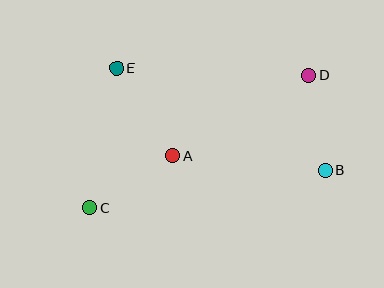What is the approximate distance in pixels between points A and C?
The distance between A and C is approximately 99 pixels.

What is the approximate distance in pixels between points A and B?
The distance between A and B is approximately 153 pixels.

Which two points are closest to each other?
Points B and D are closest to each other.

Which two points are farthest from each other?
Points C and D are farthest from each other.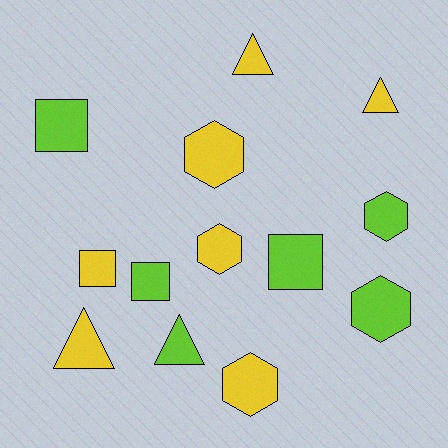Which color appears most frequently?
Yellow, with 7 objects.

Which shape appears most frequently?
Hexagon, with 5 objects.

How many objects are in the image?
There are 13 objects.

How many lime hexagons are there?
There are 2 lime hexagons.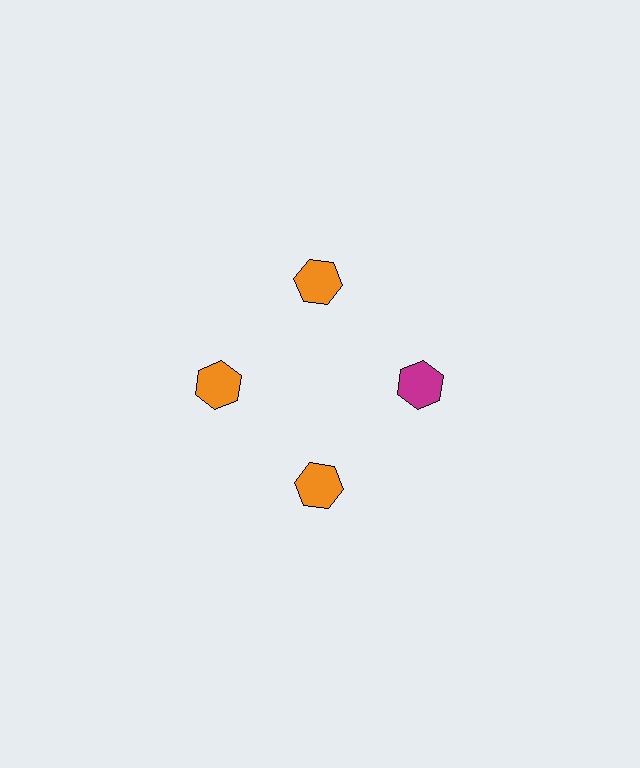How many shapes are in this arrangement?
There are 4 shapes arranged in a ring pattern.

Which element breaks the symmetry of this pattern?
The magenta hexagon at roughly the 3 o'clock position breaks the symmetry. All other shapes are orange hexagons.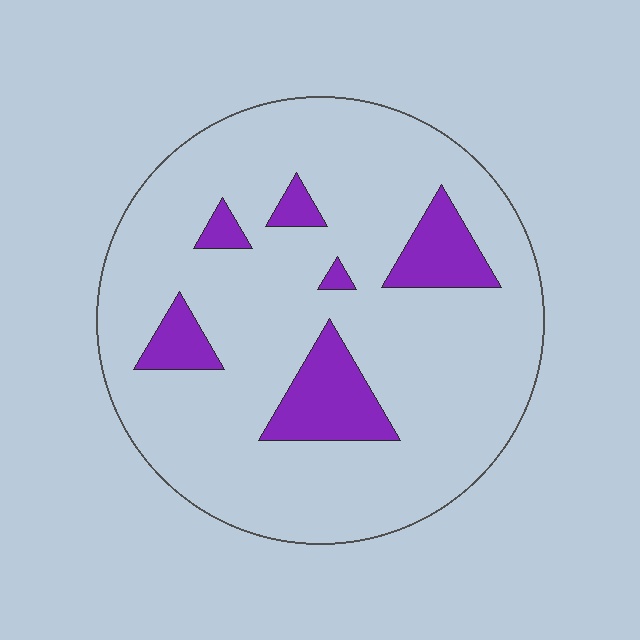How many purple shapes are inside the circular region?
6.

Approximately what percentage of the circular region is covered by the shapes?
Approximately 15%.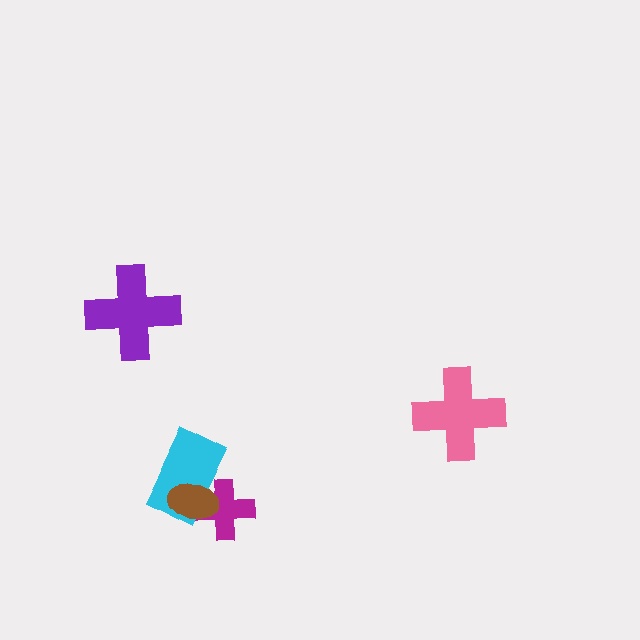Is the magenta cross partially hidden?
Yes, it is partially covered by another shape.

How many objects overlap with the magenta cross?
2 objects overlap with the magenta cross.